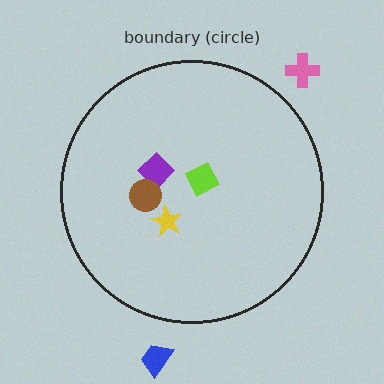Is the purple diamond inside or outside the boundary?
Inside.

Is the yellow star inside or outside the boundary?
Inside.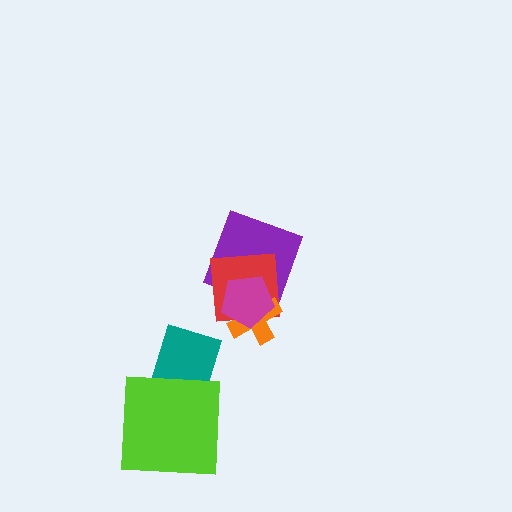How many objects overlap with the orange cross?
3 objects overlap with the orange cross.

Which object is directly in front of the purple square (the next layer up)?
The red square is directly in front of the purple square.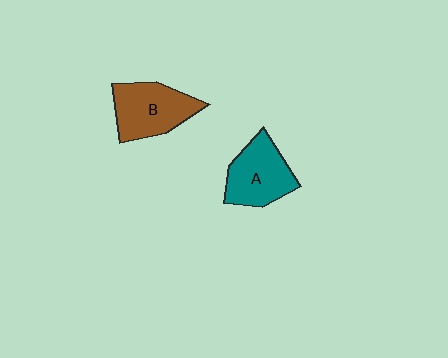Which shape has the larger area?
Shape B (brown).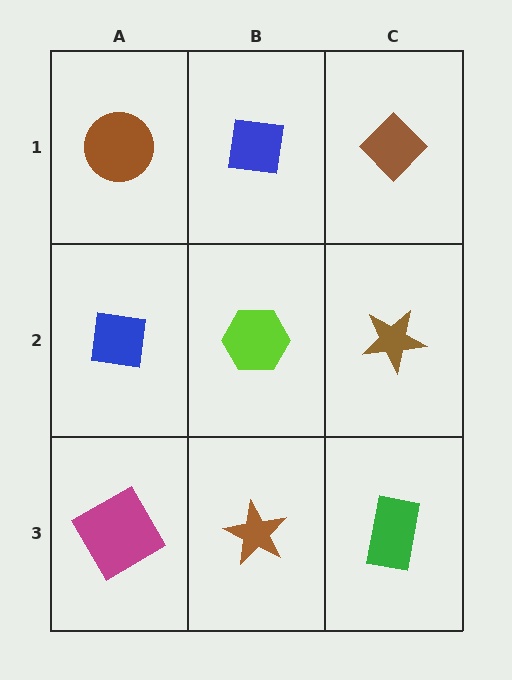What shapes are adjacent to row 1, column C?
A brown star (row 2, column C), a blue square (row 1, column B).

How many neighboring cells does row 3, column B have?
3.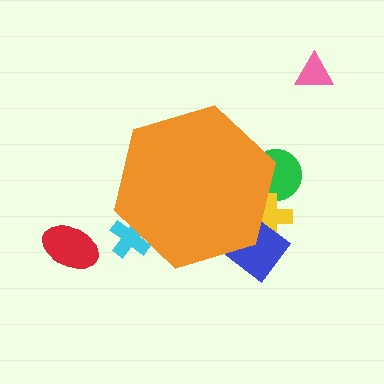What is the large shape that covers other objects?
An orange hexagon.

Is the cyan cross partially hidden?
Yes, the cyan cross is partially hidden behind the orange hexagon.